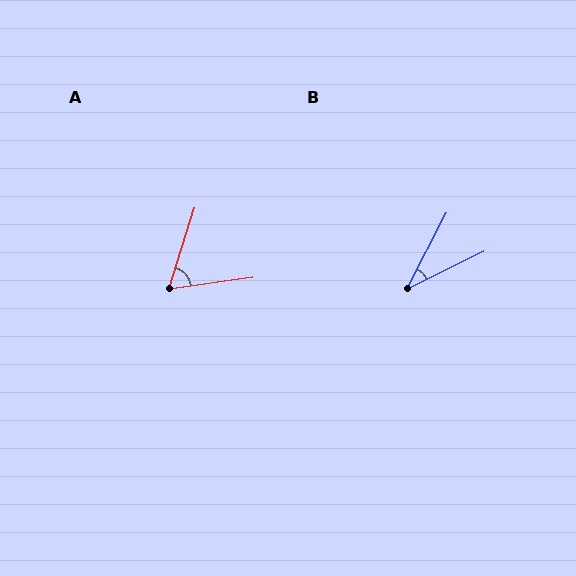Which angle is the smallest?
B, at approximately 36 degrees.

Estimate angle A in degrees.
Approximately 64 degrees.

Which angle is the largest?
A, at approximately 64 degrees.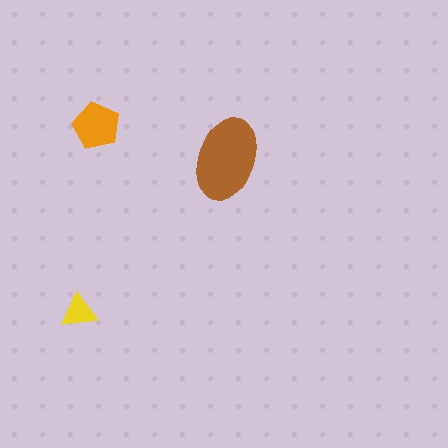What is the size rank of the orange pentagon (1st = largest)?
2nd.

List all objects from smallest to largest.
The yellow triangle, the orange pentagon, the brown ellipse.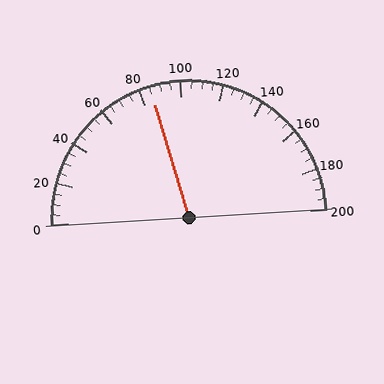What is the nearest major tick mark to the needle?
The nearest major tick mark is 80.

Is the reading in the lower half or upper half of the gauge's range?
The reading is in the lower half of the range (0 to 200).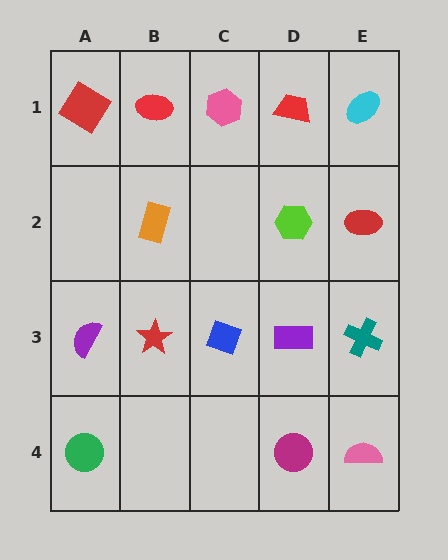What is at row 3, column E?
A teal cross.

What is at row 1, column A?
A red diamond.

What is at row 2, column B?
An orange rectangle.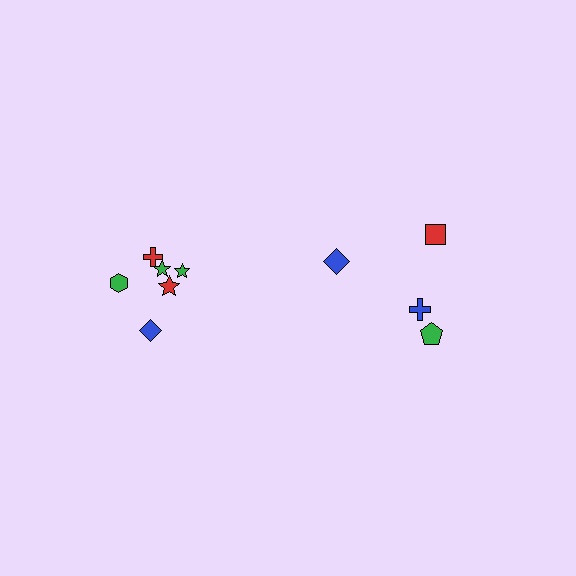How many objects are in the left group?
There are 6 objects.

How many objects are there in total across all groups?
There are 10 objects.